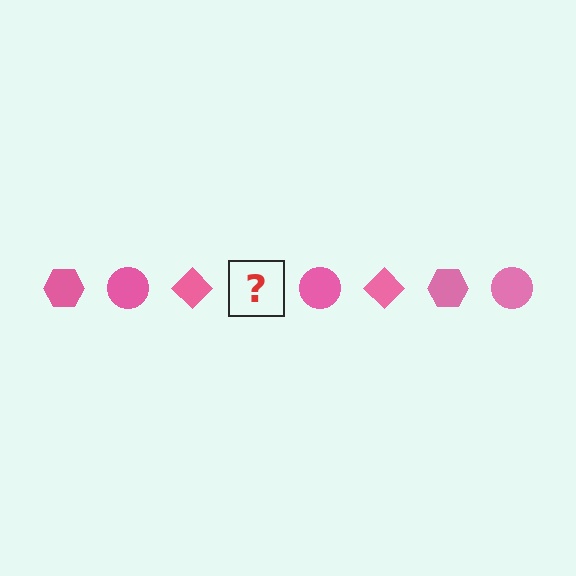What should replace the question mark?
The question mark should be replaced with a pink hexagon.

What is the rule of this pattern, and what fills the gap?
The rule is that the pattern cycles through hexagon, circle, diamond shapes in pink. The gap should be filled with a pink hexagon.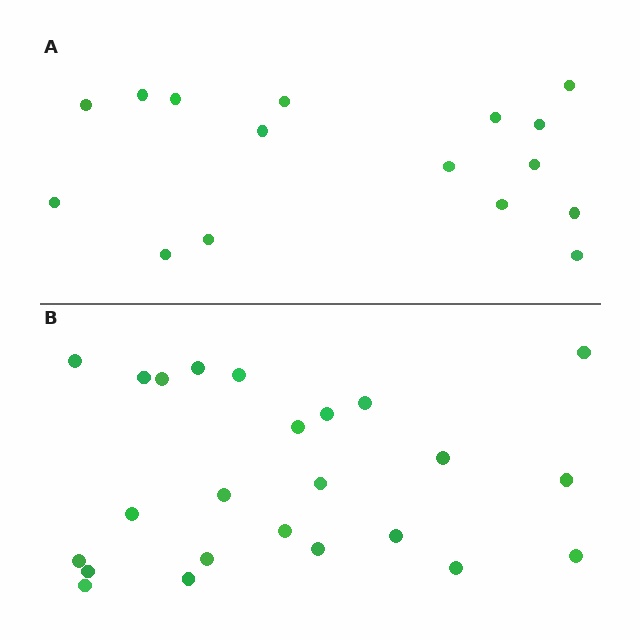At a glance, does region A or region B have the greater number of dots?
Region B (the bottom region) has more dots.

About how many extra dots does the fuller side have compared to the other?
Region B has roughly 8 or so more dots than region A.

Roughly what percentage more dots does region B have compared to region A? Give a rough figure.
About 50% more.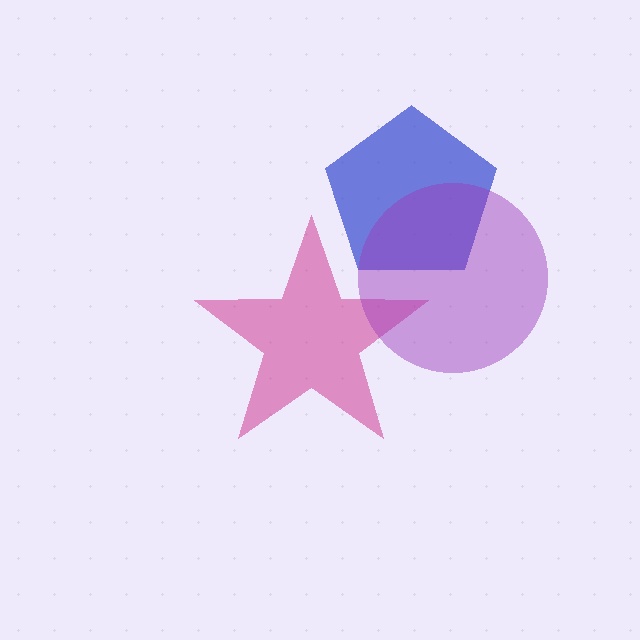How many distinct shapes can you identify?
There are 3 distinct shapes: a blue pentagon, a magenta star, a purple circle.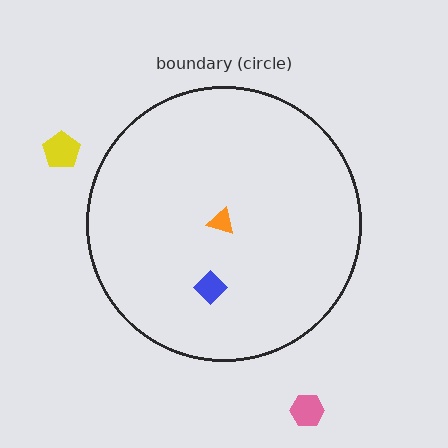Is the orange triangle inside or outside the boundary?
Inside.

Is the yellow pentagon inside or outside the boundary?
Outside.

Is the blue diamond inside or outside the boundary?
Inside.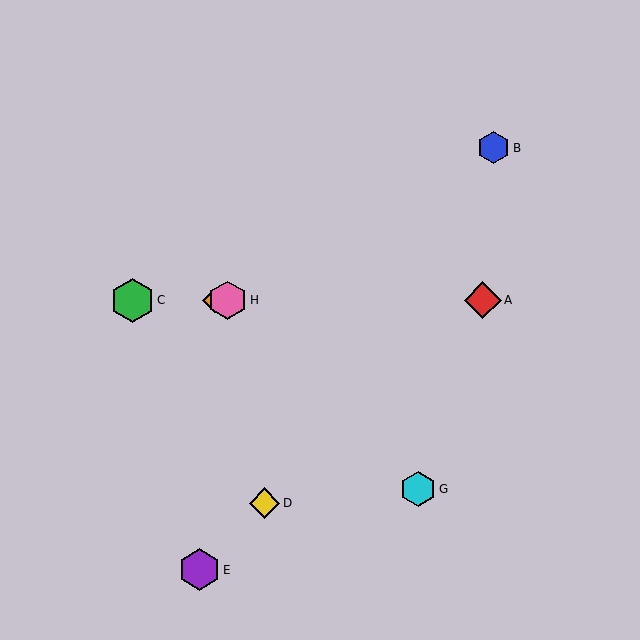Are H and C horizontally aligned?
Yes, both are at y≈300.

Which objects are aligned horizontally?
Objects A, C, F, H are aligned horizontally.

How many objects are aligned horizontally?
4 objects (A, C, F, H) are aligned horizontally.